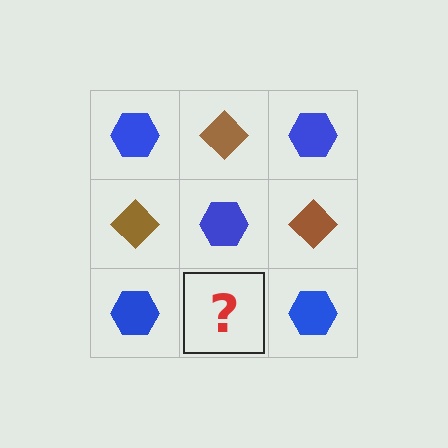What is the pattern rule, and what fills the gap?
The rule is that it alternates blue hexagon and brown diamond in a checkerboard pattern. The gap should be filled with a brown diamond.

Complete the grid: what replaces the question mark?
The question mark should be replaced with a brown diamond.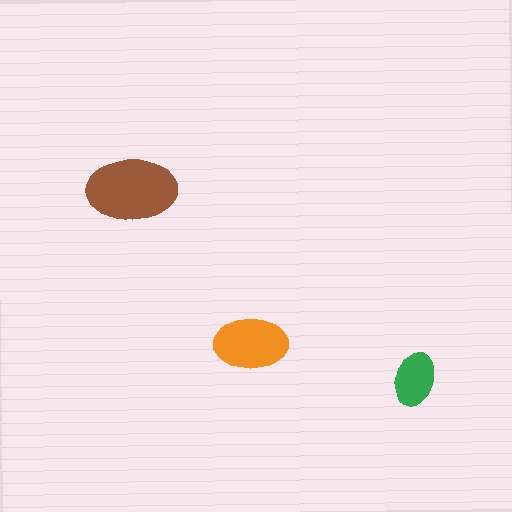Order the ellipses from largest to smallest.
the brown one, the orange one, the green one.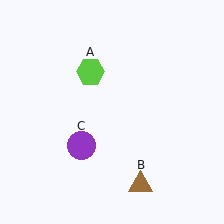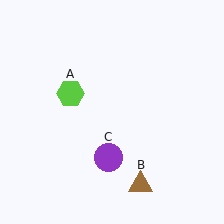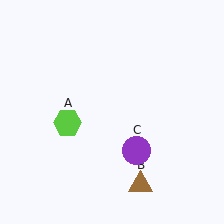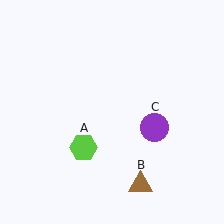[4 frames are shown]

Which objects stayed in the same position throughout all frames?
Brown triangle (object B) remained stationary.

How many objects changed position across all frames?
2 objects changed position: lime hexagon (object A), purple circle (object C).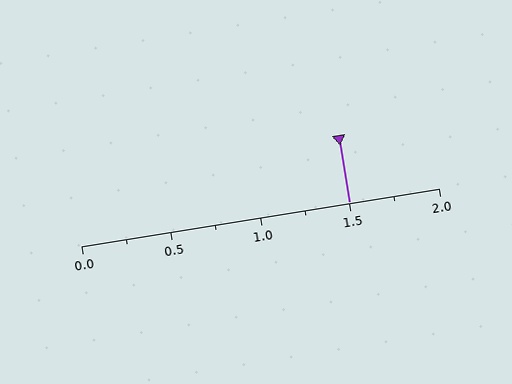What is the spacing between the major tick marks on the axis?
The major ticks are spaced 0.5 apart.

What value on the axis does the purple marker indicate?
The marker indicates approximately 1.5.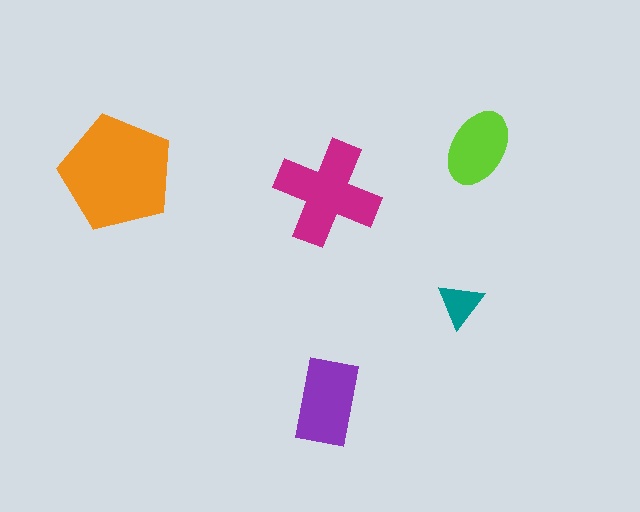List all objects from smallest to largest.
The teal triangle, the lime ellipse, the purple rectangle, the magenta cross, the orange pentagon.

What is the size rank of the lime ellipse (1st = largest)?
4th.